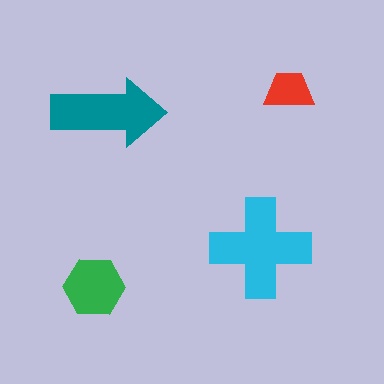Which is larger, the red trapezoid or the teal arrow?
The teal arrow.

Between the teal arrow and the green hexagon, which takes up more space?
The teal arrow.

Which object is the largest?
The cyan cross.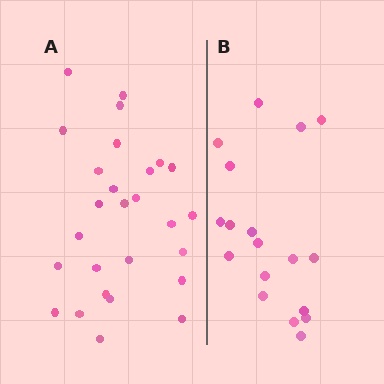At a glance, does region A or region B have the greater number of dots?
Region A (the left region) has more dots.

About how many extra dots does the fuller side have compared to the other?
Region A has roughly 8 or so more dots than region B.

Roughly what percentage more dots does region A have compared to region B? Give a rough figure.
About 50% more.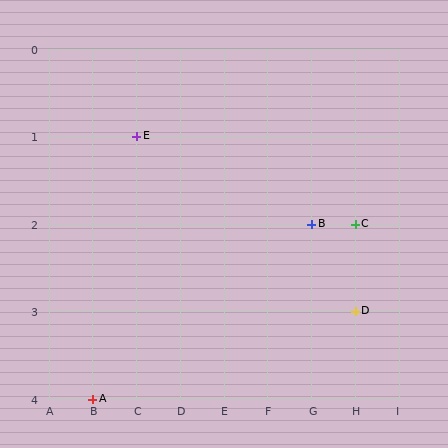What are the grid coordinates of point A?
Point A is at grid coordinates (B, 4).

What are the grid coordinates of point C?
Point C is at grid coordinates (H, 2).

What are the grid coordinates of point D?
Point D is at grid coordinates (H, 3).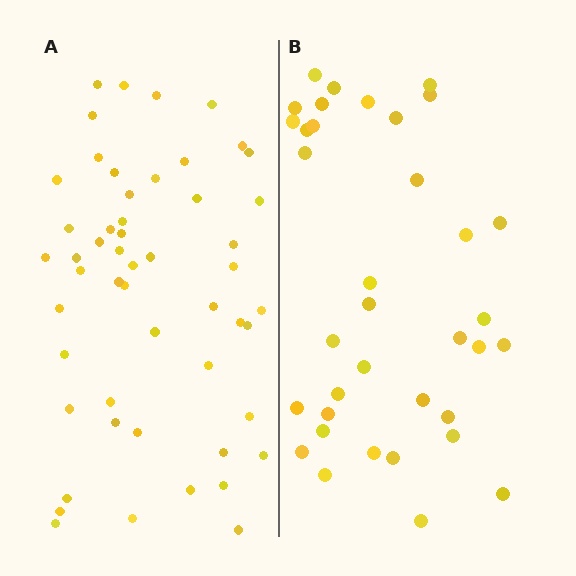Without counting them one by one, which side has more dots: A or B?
Region A (the left region) has more dots.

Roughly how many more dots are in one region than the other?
Region A has approximately 15 more dots than region B.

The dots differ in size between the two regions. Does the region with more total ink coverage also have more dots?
No. Region B has more total ink coverage because its dots are larger, but region A actually contains more individual dots. Total area can be misleading — the number of items is what matters here.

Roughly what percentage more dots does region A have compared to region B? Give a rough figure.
About 45% more.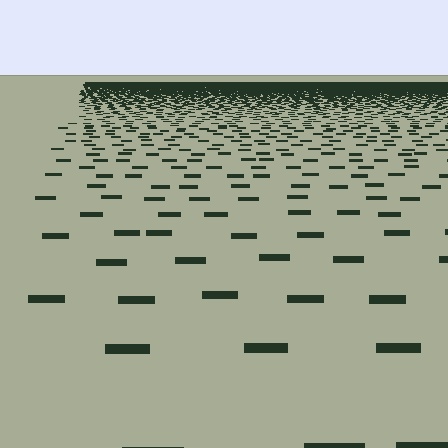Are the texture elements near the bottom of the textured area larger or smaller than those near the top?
Larger. Near the bottom, elements are closer to the viewer and appear at a bigger on-screen size.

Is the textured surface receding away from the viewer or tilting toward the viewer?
The surface is receding away from the viewer. Texture elements get smaller and denser toward the top.